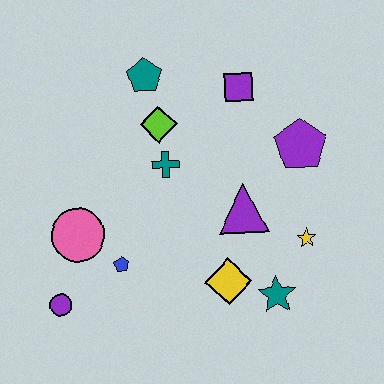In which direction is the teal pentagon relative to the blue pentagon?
The teal pentagon is above the blue pentagon.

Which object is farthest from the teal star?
The teal pentagon is farthest from the teal star.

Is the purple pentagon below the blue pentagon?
No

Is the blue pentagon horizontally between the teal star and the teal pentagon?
No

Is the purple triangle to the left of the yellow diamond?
No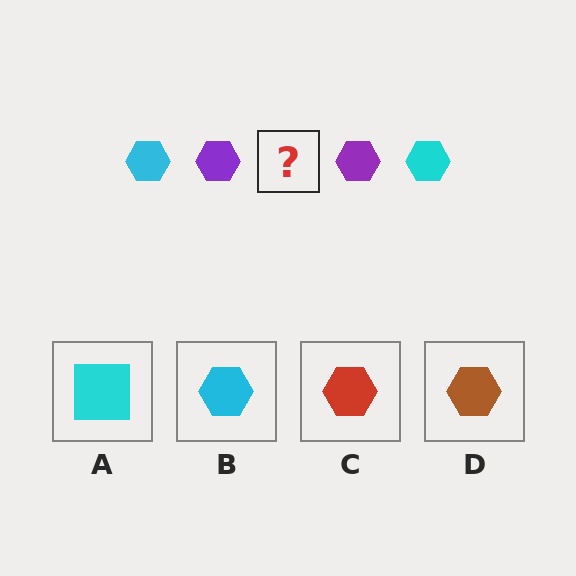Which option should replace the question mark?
Option B.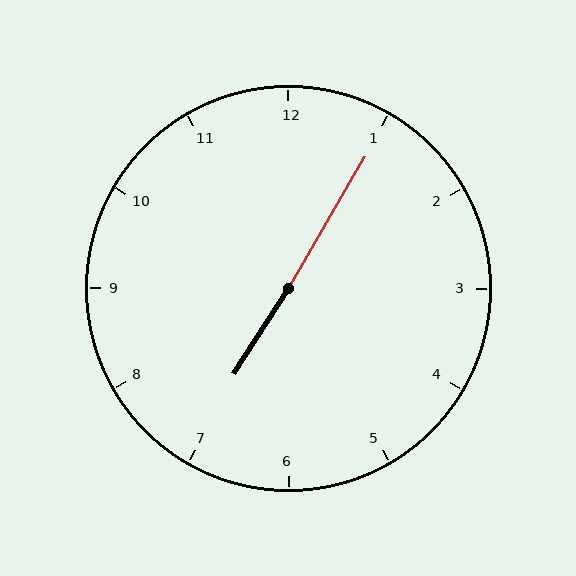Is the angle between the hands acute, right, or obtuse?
It is obtuse.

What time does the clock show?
7:05.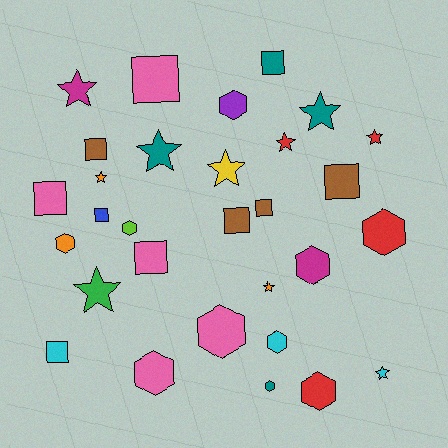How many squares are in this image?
There are 10 squares.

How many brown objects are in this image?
There are 4 brown objects.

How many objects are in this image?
There are 30 objects.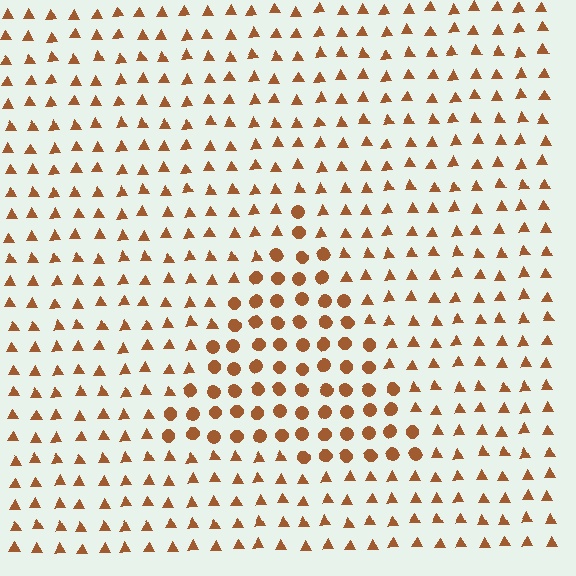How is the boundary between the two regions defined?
The boundary is defined by a change in element shape: circles inside vs. triangles outside. All elements share the same color and spacing.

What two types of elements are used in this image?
The image uses circles inside the triangle region and triangles outside it.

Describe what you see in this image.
The image is filled with small brown elements arranged in a uniform grid. A triangle-shaped region contains circles, while the surrounding area contains triangles. The boundary is defined purely by the change in element shape.